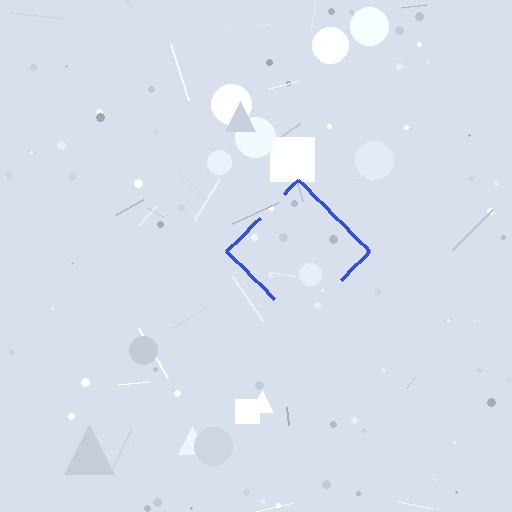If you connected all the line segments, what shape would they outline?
They would outline a diamond.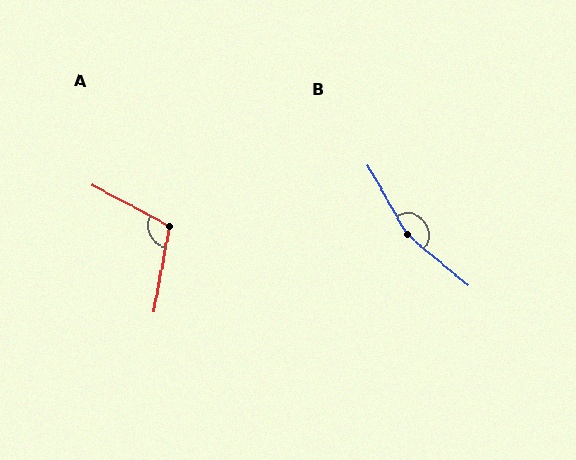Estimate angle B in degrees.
Approximately 160 degrees.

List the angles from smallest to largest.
A (108°), B (160°).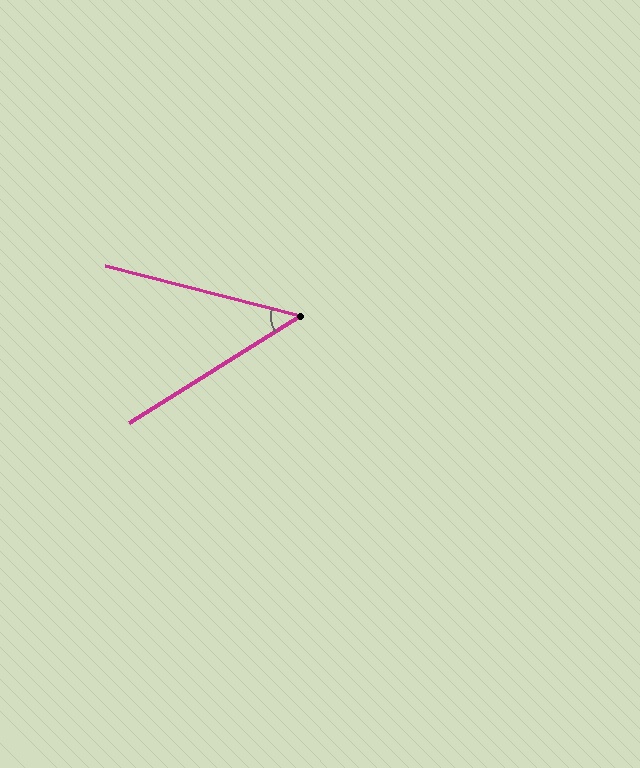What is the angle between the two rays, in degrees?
Approximately 47 degrees.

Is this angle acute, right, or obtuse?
It is acute.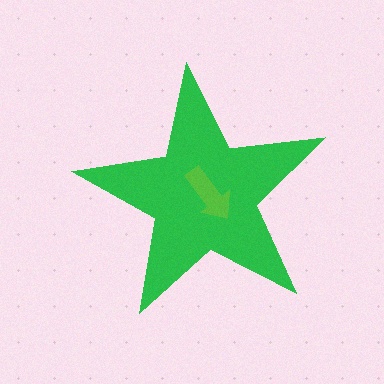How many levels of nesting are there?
2.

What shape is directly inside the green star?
The lime arrow.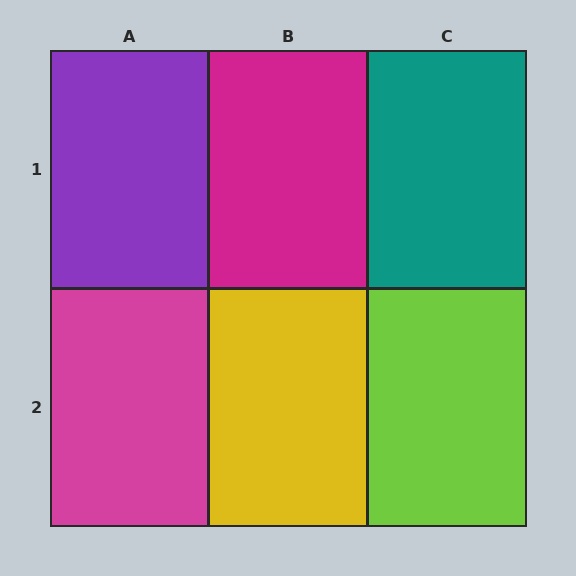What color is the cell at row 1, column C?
Teal.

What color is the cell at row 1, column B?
Magenta.